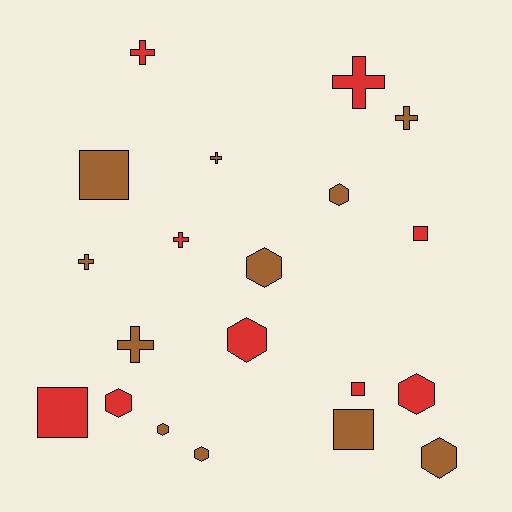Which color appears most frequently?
Brown, with 11 objects.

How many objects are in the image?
There are 20 objects.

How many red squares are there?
There are 3 red squares.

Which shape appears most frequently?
Hexagon, with 8 objects.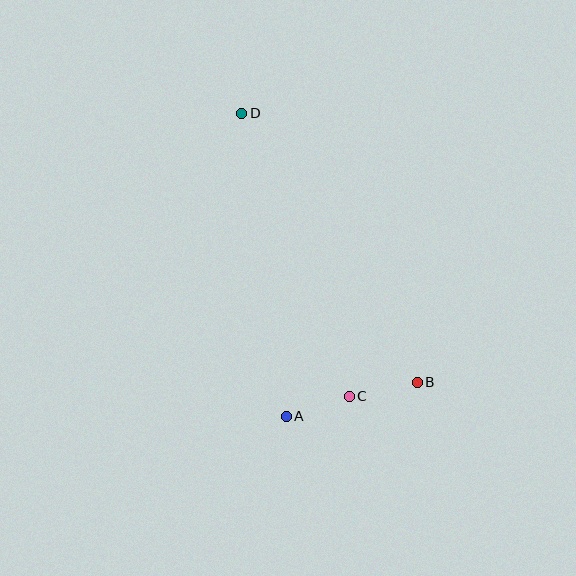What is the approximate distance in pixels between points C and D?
The distance between C and D is approximately 303 pixels.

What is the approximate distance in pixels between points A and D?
The distance between A and D is approximately 306 pixels.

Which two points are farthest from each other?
Points B and D are farthest from each other.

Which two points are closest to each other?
Points A and C are closest to each other.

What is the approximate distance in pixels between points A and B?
The distance between A and B is approximately 135 pixels.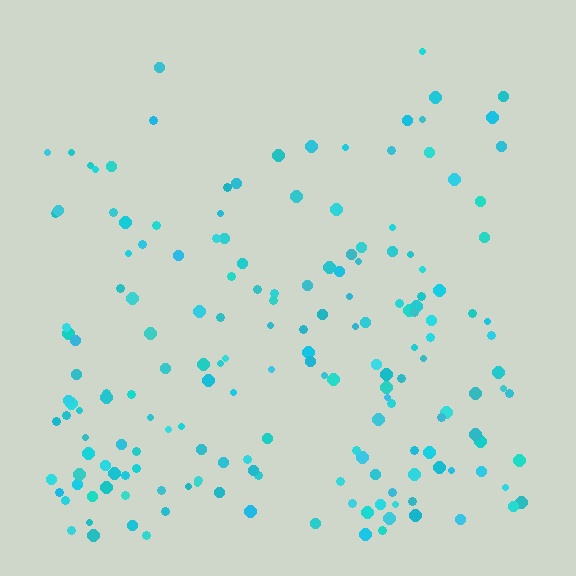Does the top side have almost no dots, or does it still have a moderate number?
Still a moderate number, just noticeably fewer than the bottom.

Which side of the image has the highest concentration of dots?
The bottom.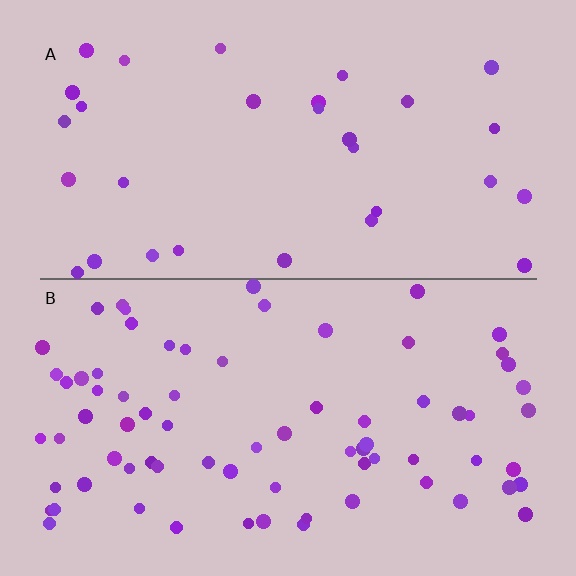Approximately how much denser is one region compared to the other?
Approximately 2.4× — region B over region A.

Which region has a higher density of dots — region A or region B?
B (the bottom).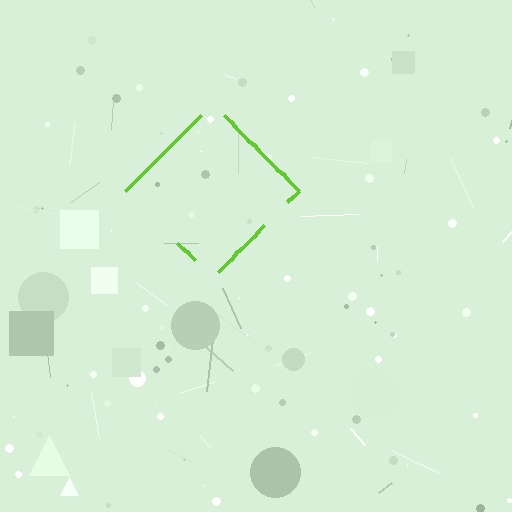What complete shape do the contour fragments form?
The contour fragments form a diamond.